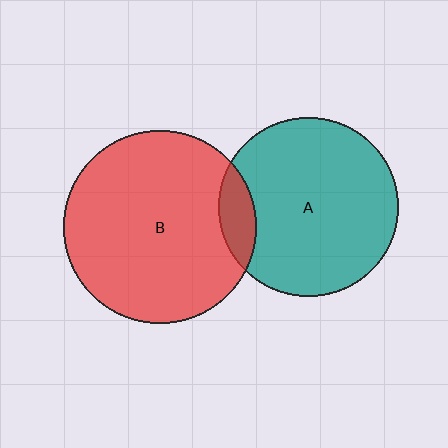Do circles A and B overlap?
Yes.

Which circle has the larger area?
Circle B (red).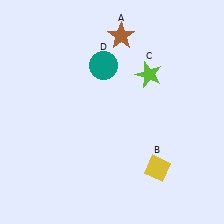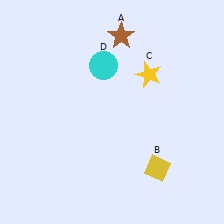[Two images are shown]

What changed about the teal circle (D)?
In Image 1, D is teal. In Image 2, it changed to cyan.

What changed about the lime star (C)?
In Image 1, C is lime. In Image 2, it changed to yellow.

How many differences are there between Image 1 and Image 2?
There are 2 differences between the two images.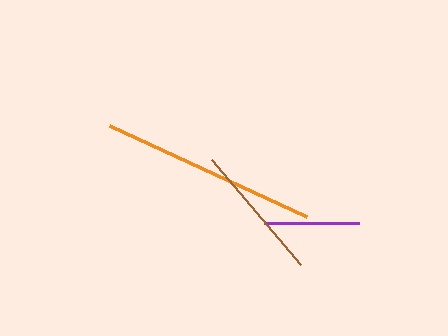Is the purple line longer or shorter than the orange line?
The orange line is longer than the purple line.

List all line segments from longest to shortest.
From longest to shortest: orange, brown, purple.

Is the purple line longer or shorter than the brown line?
The brown line is longer than the purple line.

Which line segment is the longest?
The orange line is the longest at approximately 217 pixels.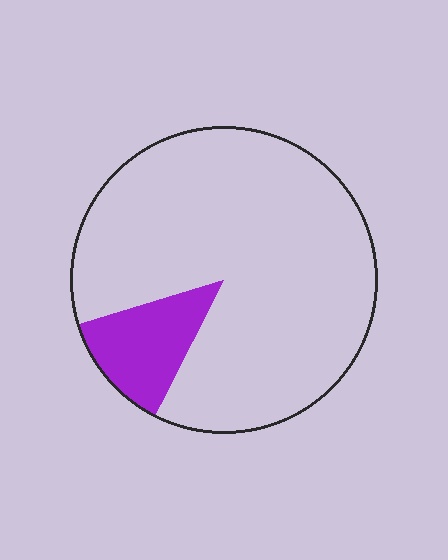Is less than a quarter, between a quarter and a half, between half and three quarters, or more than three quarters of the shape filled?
Less than a quarter.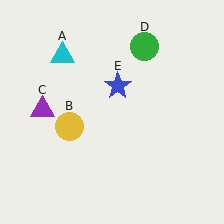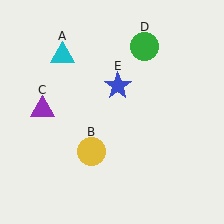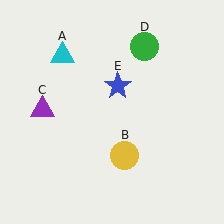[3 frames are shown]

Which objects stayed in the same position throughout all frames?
Cyan triangle (object A) and purple triangle (object C) and green circle (object D) and blue star (object E) remained stationary.